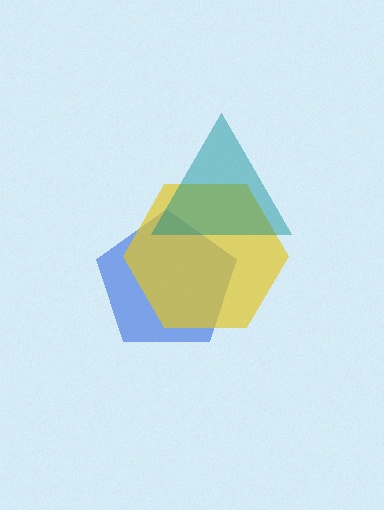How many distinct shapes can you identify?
There are 3 distinct shapes: a blue pentagon, a yellow hexagon, a teal triangle.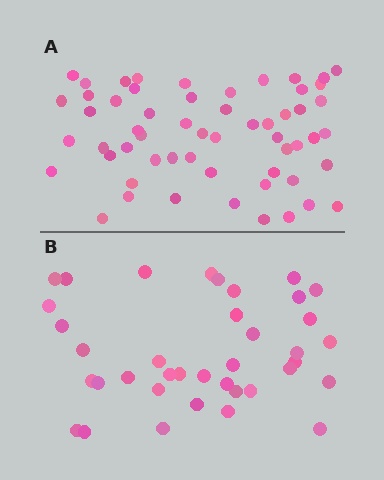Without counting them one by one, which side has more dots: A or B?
Region A (the top region) has more dots.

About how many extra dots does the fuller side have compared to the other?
Region A has approximately 20 more dots than region B.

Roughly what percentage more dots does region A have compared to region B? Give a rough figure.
About 50% more.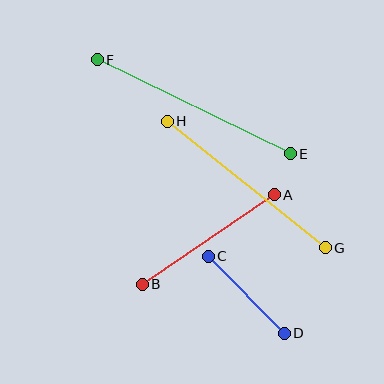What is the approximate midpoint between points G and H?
The midpoint is at approximately (246, 184) pixels.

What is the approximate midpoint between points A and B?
The midpoint is at approximately (208, 240) pixels.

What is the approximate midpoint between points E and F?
The midpoint is at approximately (194, 107) pixels.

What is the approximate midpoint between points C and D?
The midpoint is at approximately (246, 295) pixels.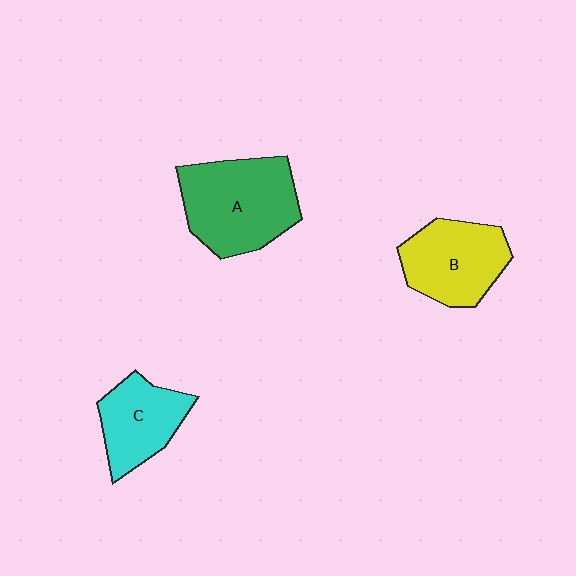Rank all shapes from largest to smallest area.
From largest to smallest: A (green), B (yellow), C (cyan).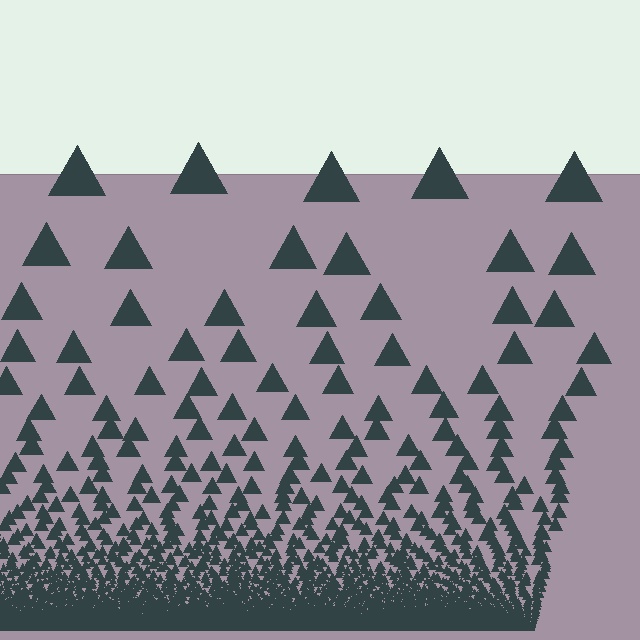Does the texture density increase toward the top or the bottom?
Density increases toward the bottom.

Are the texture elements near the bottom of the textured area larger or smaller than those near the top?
Smaller. The gradient is inverted — elements near the bottom are smaller and denser.